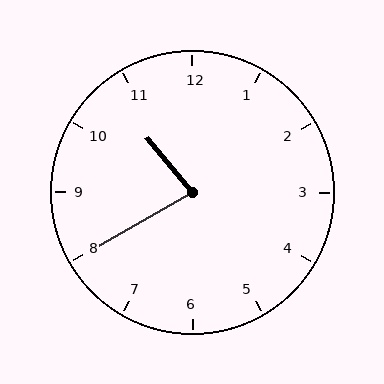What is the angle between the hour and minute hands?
Approximately 80 degrees.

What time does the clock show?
10:40.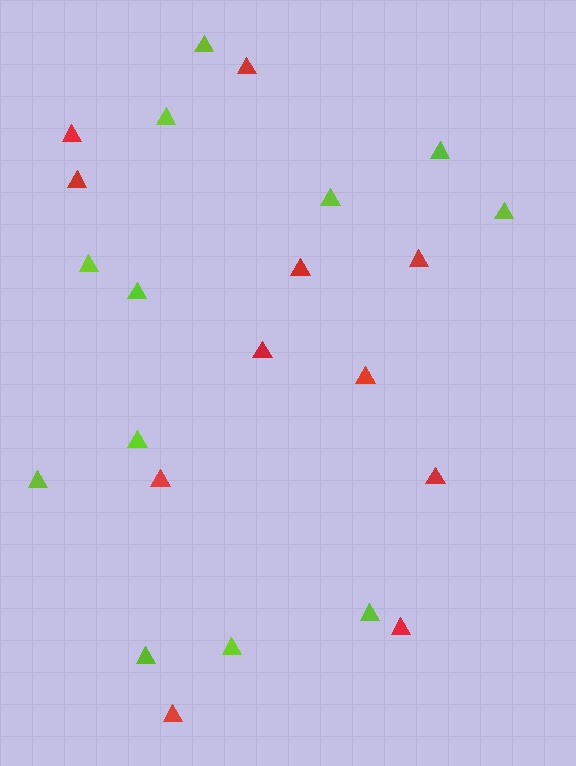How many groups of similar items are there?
There are 2 groups: one group of red triangles (11) and one group of lime triangles (12).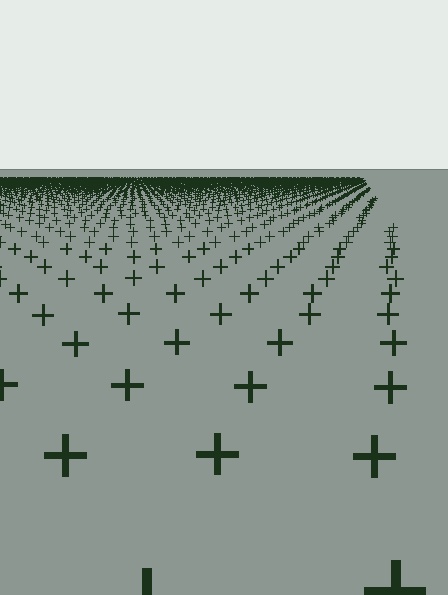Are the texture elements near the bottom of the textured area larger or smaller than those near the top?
Larger. Near the bottom, elements are closer to the viewer and appear at a bigger on-screen size.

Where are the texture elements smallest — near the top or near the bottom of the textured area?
Near the top.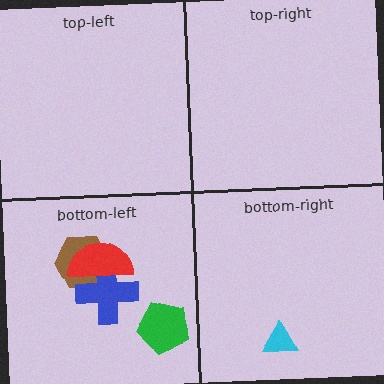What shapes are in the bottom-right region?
The cyan triangle.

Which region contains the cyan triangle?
The bottom-right region.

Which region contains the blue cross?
The bottom-left region.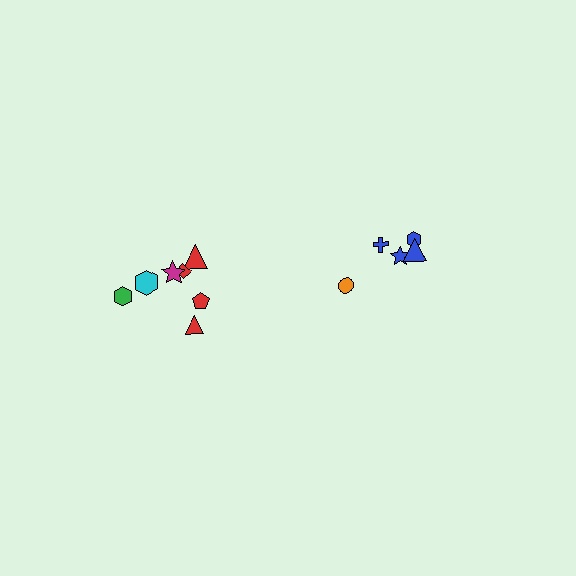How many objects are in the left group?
There are 7 objects.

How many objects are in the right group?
There are 5 objects.